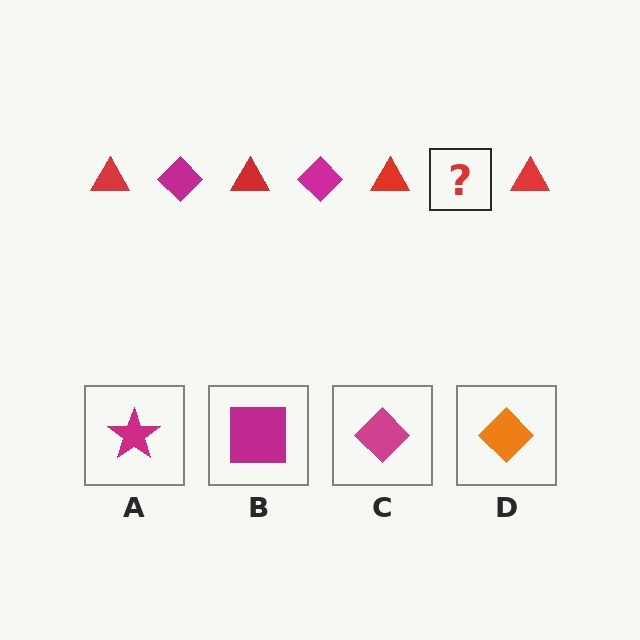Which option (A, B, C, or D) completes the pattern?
C.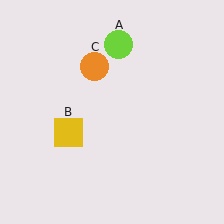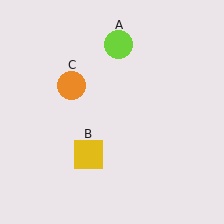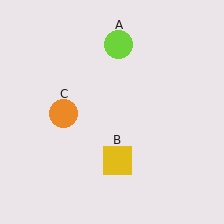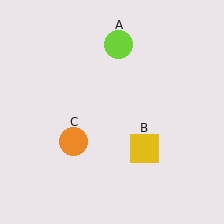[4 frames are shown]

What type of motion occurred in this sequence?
The yellow square (object B), orange circle (object C) rotated counterclockwise around the center of the scene.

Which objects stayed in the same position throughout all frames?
Lime circle (object A) remained stationary.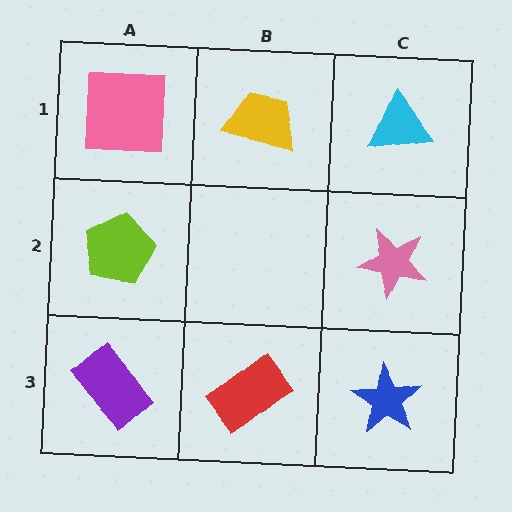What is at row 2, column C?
A pink star.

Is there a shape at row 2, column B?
No, that cell is empty.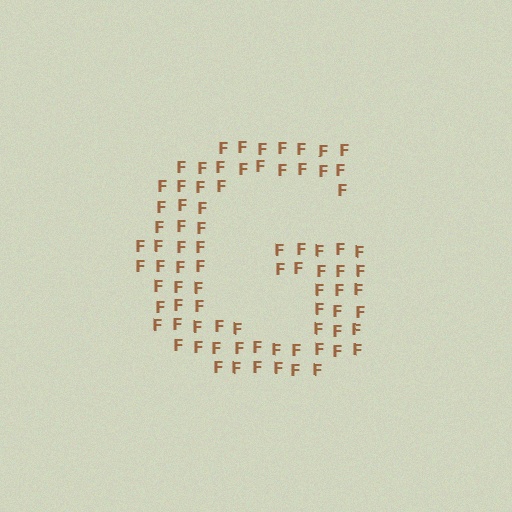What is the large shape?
The large shape is the letter G.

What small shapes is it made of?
It is made of small letter F's.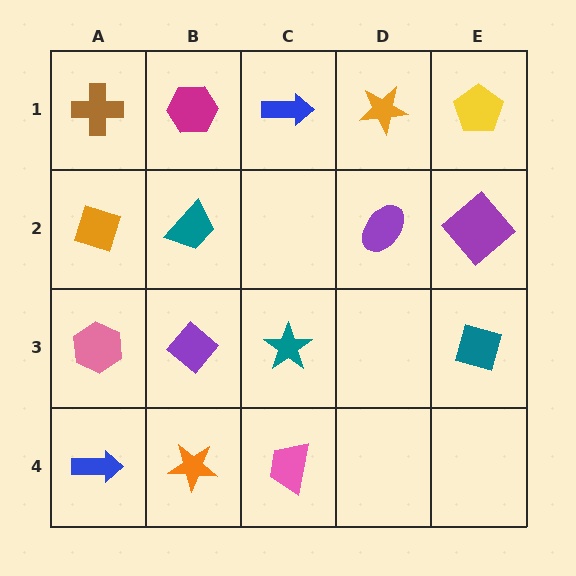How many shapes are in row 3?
4 shapes.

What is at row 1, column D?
An orange star.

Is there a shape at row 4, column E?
No, that cell is empty.